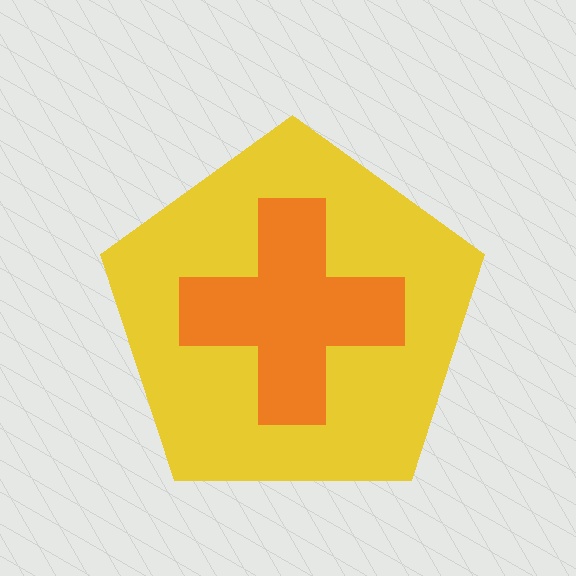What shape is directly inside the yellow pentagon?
The orange cross.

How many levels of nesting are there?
2.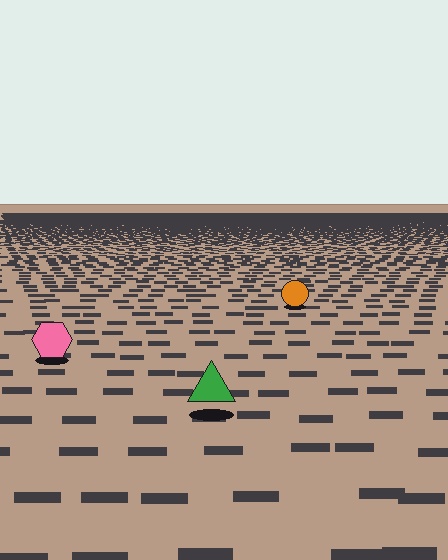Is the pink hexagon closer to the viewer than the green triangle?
No. The green triangle is closer — you can tell from the texture gradient: the ground texture is coarser near it.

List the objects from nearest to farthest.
From nearest to farthest: the green triangle, the pink hexagon, the orange circle.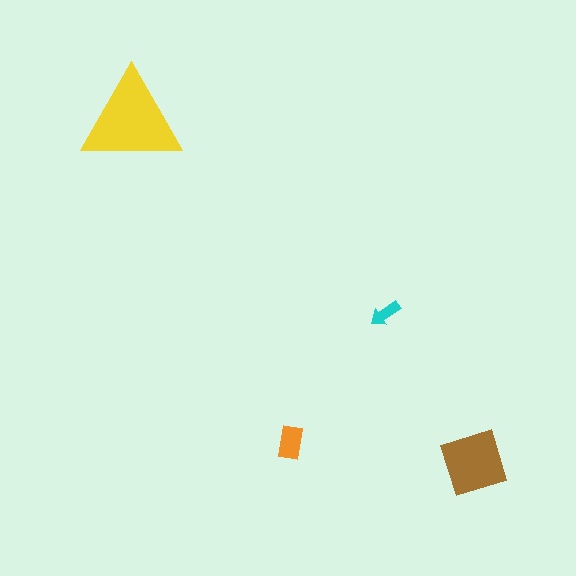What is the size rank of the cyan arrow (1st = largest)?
4th.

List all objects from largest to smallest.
The yellow triangle, the brown diamond, the orange rectangle, the cyan arrow.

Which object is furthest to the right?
The brown diamond is rightmost.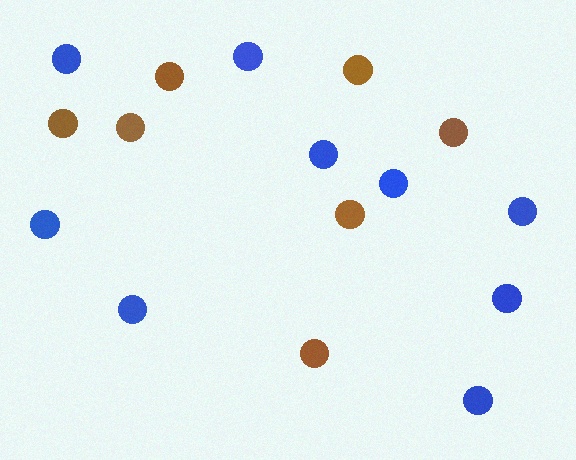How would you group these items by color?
There are 2 groups: one group of blue circles (9) and one group of brown circles (7).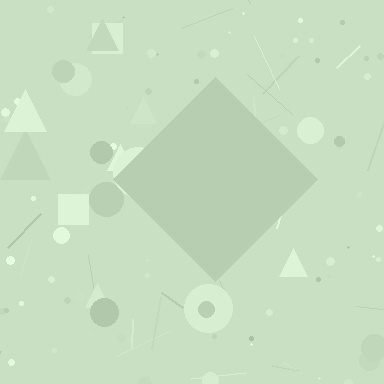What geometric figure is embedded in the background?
A diamond is embedded in the background.